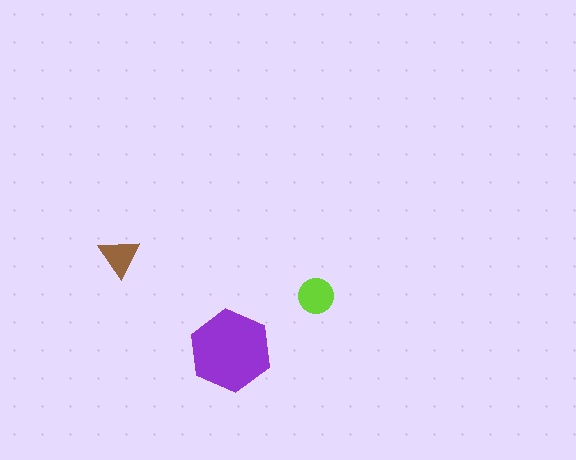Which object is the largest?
The purple hexagon.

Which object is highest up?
The brown triangle is topmost.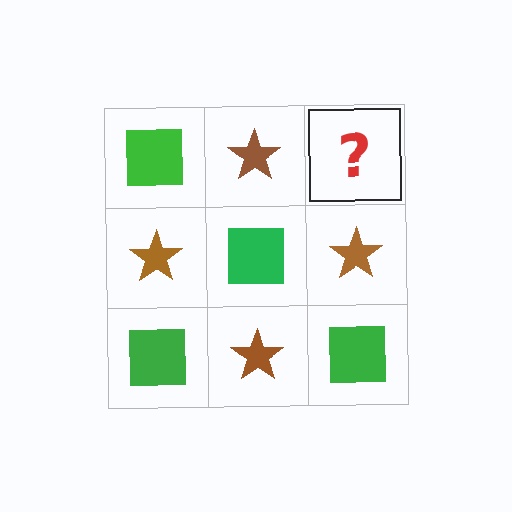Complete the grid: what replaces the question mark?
The question mark should be replaced with a green square.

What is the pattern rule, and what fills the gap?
The rule is that it alternates green square and brown star in a checkerboard pattern. The gap should be filled with a green square.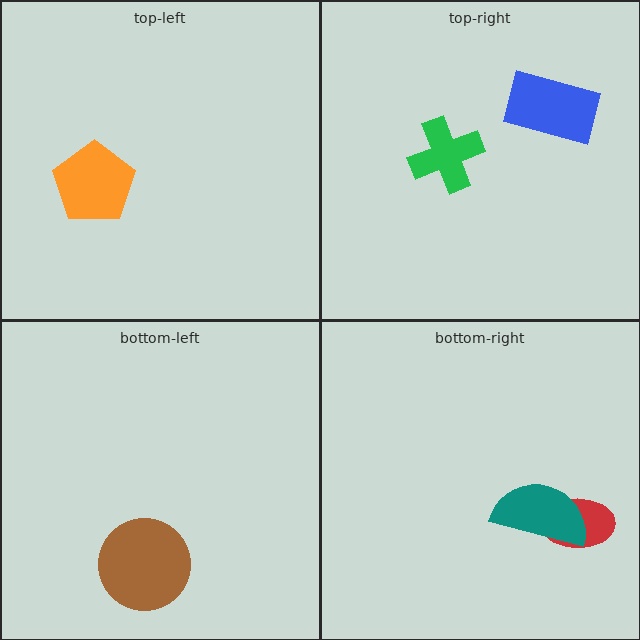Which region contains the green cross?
The top-right region.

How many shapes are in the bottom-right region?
2.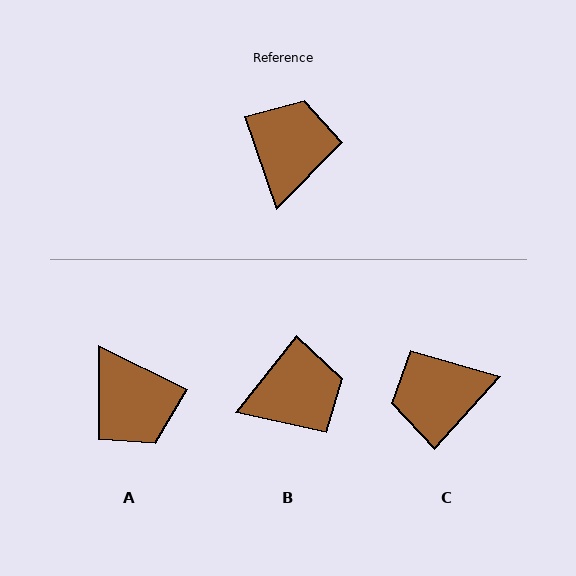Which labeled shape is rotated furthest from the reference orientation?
A, about 136 degrees away.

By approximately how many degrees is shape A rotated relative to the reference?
Approximately 136 degrees clockwise.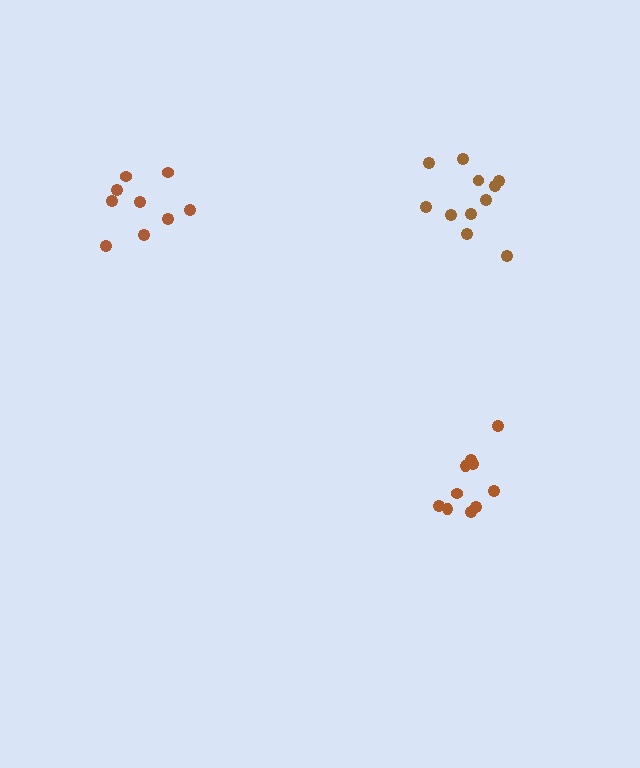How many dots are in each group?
Group 1: 9 dots, Group 2: 10 dots, Group 3: 11 dots (30 total).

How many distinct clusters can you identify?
There are 3 distinct clusters.